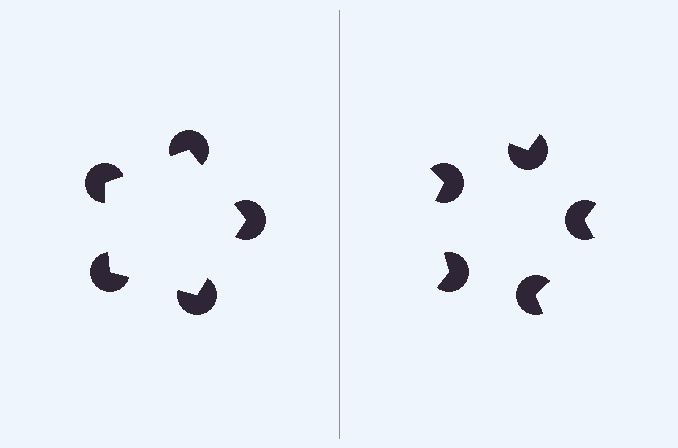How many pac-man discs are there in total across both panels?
10 — 5 on each side.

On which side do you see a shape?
An illusory pentagon appears on the left side. On the right side the wedge cuts are rotated, so no coherent shape forms.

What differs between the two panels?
The pac-man discs are positioned identically on both sides; only the wedge orientations differ. On the left they align to a pentagon; on the right they are misaligned.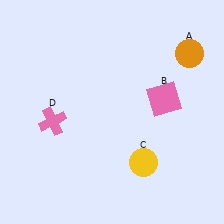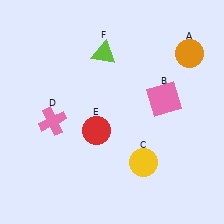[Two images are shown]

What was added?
A red circle (E), a lime triangle (F) were added in Image 2.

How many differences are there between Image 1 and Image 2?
There are 2 differences between the two images.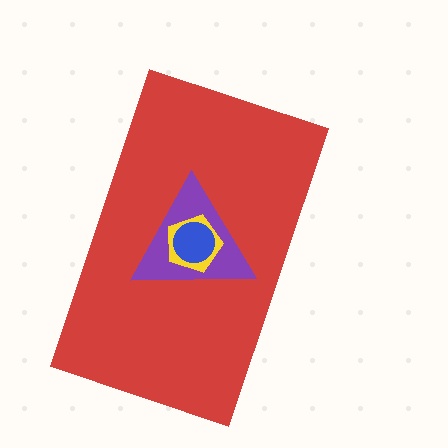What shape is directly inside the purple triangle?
The yellow pentagon.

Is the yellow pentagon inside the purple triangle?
Yes.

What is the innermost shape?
The blue circle.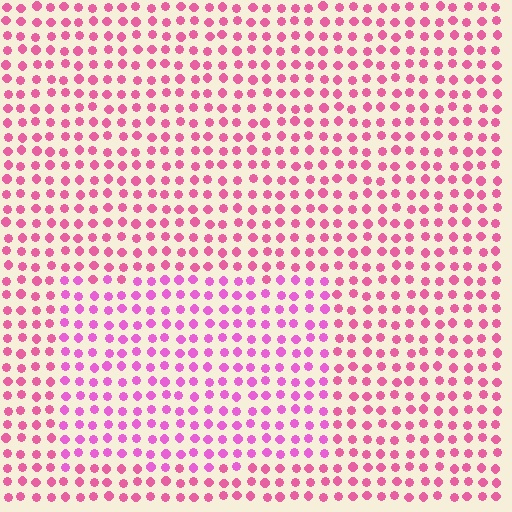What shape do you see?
I see a rectangle.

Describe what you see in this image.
The image is filled with small pink elements in a uniform arrangement. A rectangle-shaped region is visible where the elements are tinted to a slightly different hue, forming a subtle color boundary.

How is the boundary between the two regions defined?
The boundary is defined purely by a slight shift in hue (about 23 degrees). Spacing, size, and orientation are identical on both sides.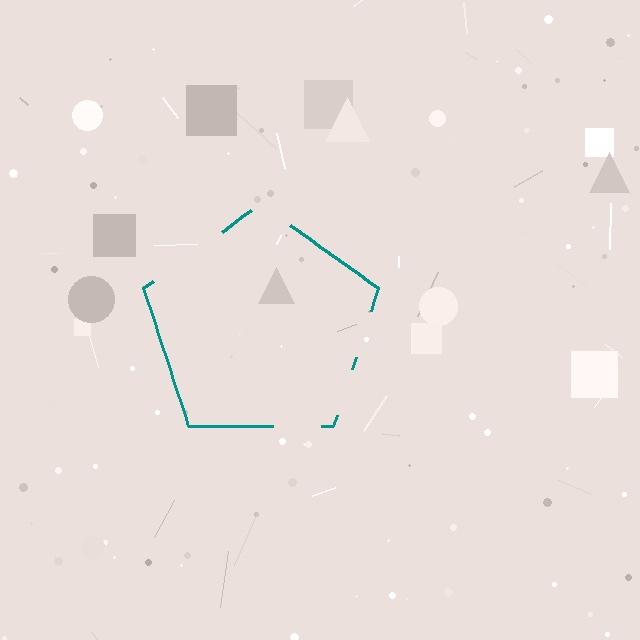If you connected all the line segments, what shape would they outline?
They would outline a pentagon.